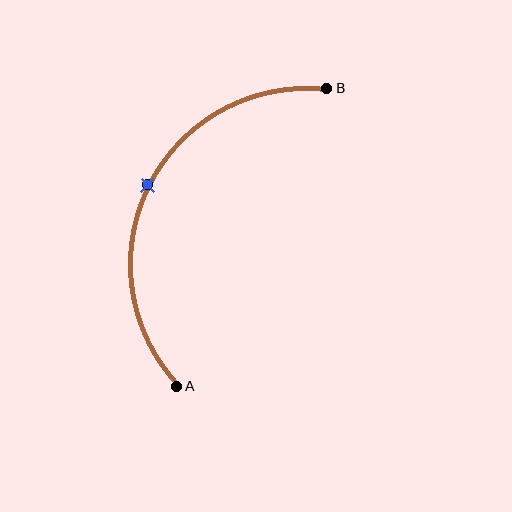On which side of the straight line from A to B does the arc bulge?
The arc bulges to the left of the straight line connecting A and B.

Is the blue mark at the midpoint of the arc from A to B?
Yes. The blue mark lies on the arc at equal arc-length from both A and B — it is the arc midpoint.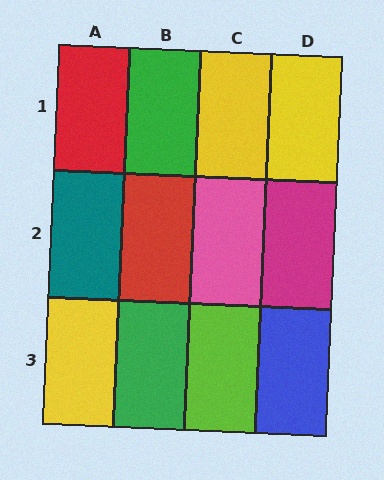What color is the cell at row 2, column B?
Red.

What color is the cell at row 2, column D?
Magenta.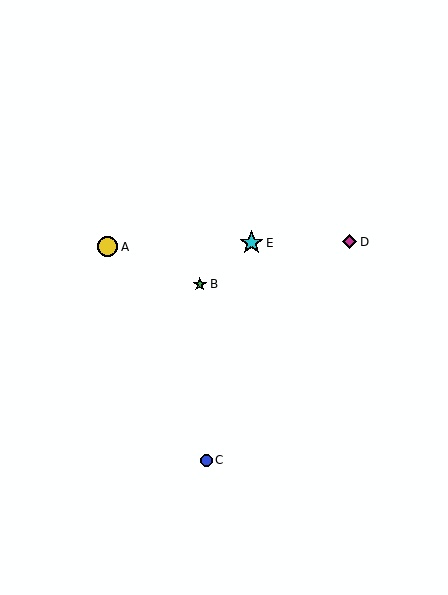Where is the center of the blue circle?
The center of the blue circle is at (206, 460).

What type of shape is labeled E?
Shape E is a cyan star.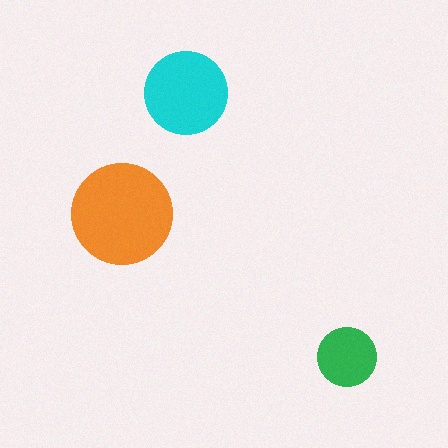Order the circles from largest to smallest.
the orange one, the cyan one, the green one.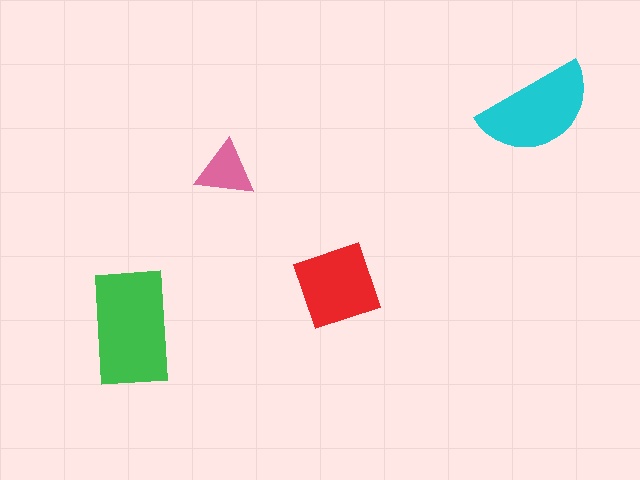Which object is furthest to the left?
The green rectangle is leftmost.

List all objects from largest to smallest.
The green rectangle, the cyan semicircle, the red diamond, the pink triangle.